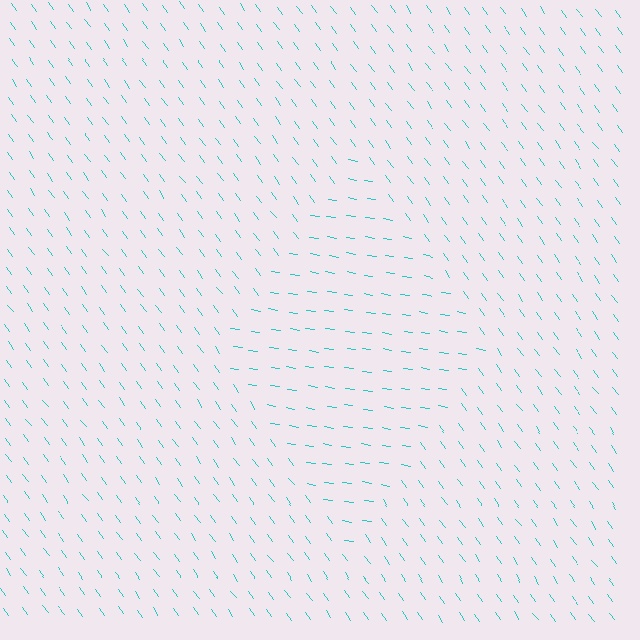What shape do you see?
I see a diamond.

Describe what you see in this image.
The image is filled with small cyan line segments. A diamond region in the image has lines oriented differently from the surrounding lines, creating a visible texture boundary.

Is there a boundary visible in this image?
Yes, there is a texture boundary formed by a change in line orientation.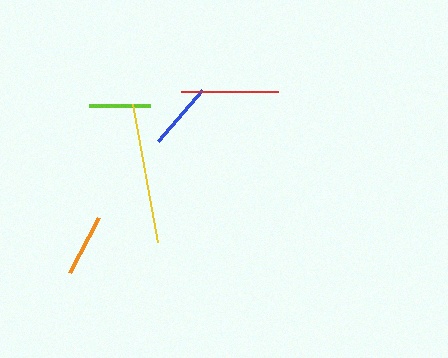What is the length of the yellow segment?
The yellow segment is approximately 140 pixels long.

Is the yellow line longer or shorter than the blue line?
The yellow line is longer than the blue line.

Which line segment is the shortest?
The lime line is the shortest at approximately 61 pixels.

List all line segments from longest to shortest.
From longest to shortest: yellow, red, blue, orange, lime.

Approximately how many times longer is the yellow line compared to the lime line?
The yellow line is approximately 2.3 times the length of the lime line.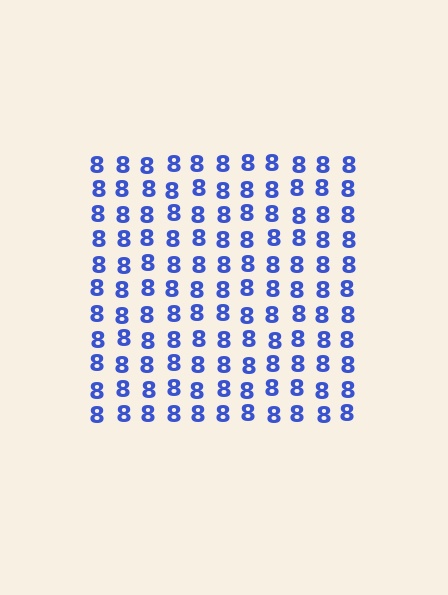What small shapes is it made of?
It is made of small digit 8's.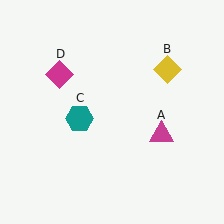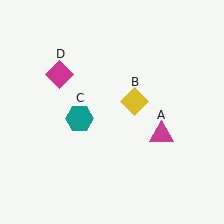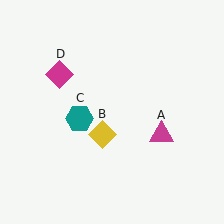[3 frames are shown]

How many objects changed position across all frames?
1 object changed position: yellow diamond (object B).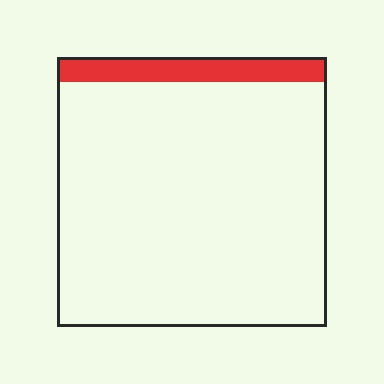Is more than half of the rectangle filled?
No.